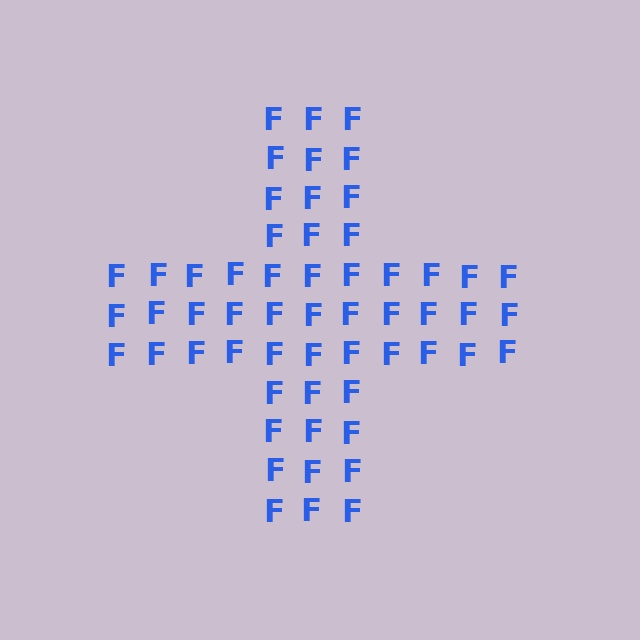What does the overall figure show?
The overall figure shows a cross.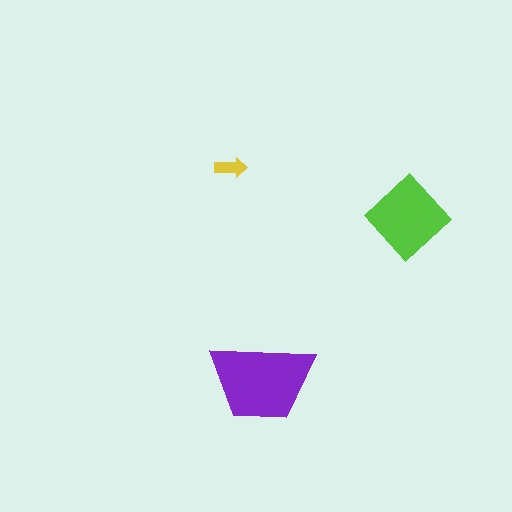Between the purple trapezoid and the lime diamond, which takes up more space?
The purple trapezoid.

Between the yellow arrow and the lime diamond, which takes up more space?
The lime diamond.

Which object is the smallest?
The yellow arrow.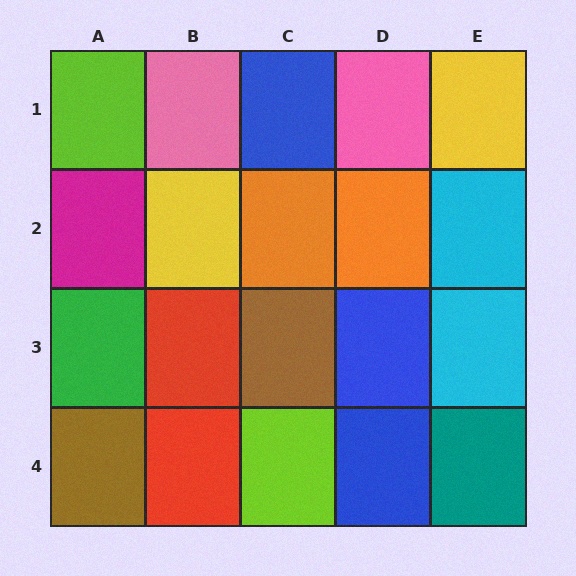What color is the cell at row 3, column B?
Red.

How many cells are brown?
2 cells are brown.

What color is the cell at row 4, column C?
Lime.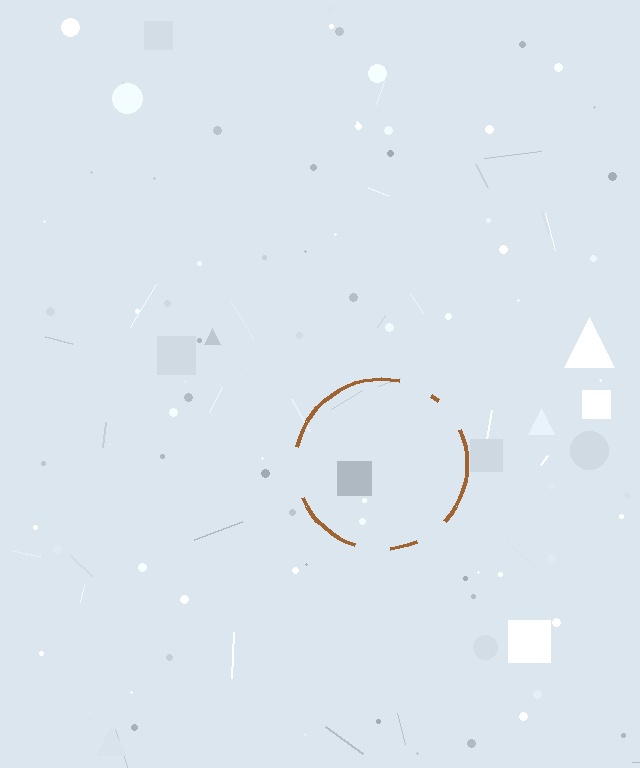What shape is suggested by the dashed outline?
The dashed outline suggests a circle.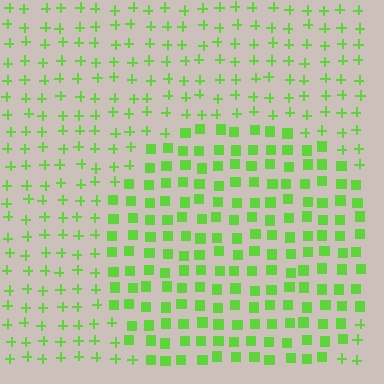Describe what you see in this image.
The image is filled with small lime elements arranged in a uniform grid. A circle-shaped region contains squares, while the surrounding area contains plus signs. The boundary is defined purely by the change in element shape.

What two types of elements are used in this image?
The image uses squares inside the circle region and plus signs outside it.